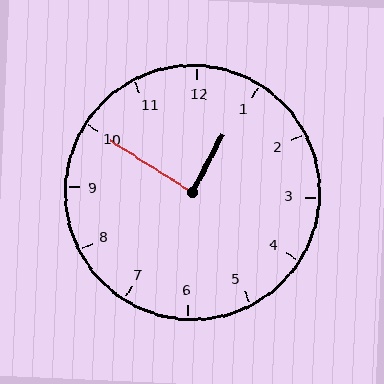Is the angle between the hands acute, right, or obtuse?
It is right.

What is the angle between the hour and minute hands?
Approximately 85 degrees.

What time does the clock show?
12:50.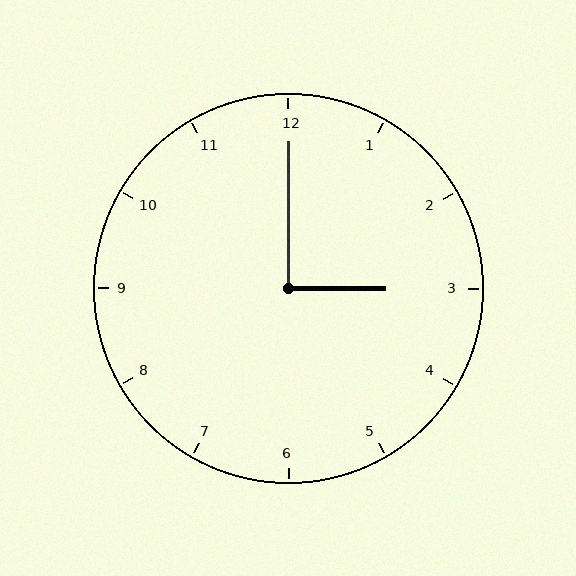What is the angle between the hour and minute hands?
Approximately 90 degrees.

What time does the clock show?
3:00.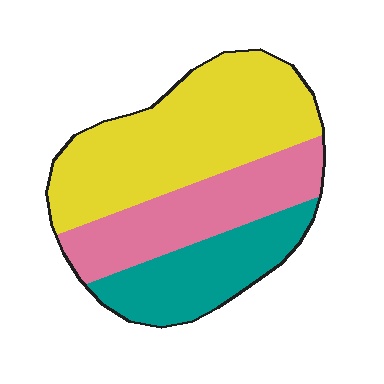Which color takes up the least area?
Teal, at roughly 25%.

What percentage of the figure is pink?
Pink takes up between a sixth and a third of the figure.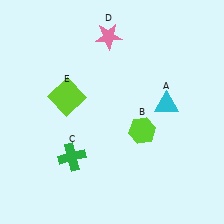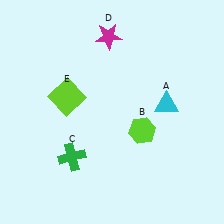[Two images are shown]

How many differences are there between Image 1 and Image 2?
There is 1 difference between the two images.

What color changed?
The star (D) changed from pink in Image 1 to magenta in Image 2.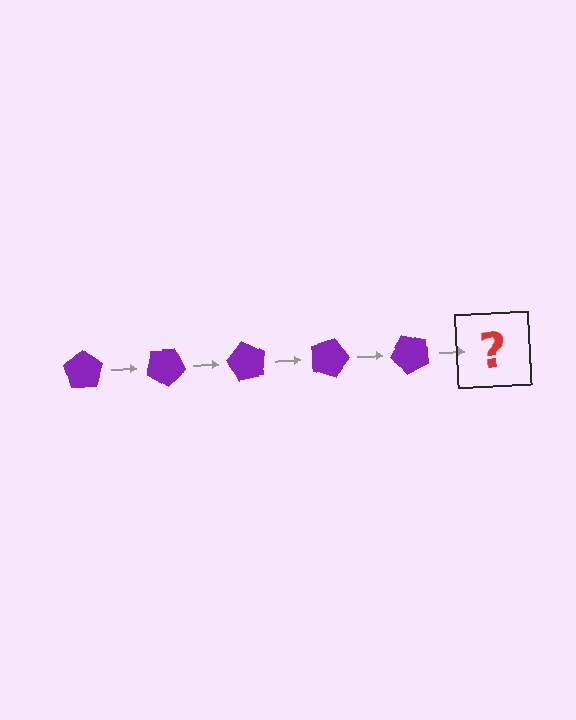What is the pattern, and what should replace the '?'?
The pattern is that the pentagon rotates 30 degrees each step. The '?' should be a purple pentagon rotated 150 degrees.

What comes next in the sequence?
The next element should be a purple pentagon rotated 150 degrees.